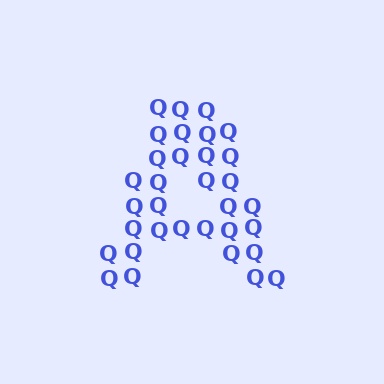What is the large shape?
The large shape is the letter A.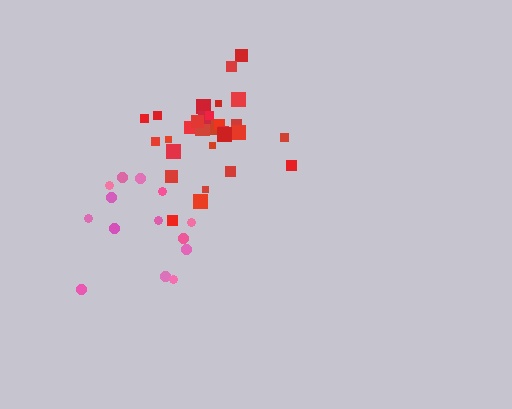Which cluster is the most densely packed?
Red.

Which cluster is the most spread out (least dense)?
Pink.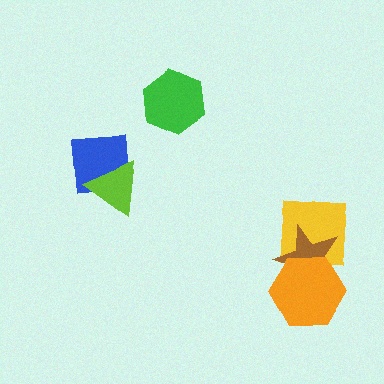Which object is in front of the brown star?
The orange hexagon is in front of the brown star.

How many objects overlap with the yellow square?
2 objects overlap with the yellow square.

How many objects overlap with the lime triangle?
1 object overlaps with the lime triangle.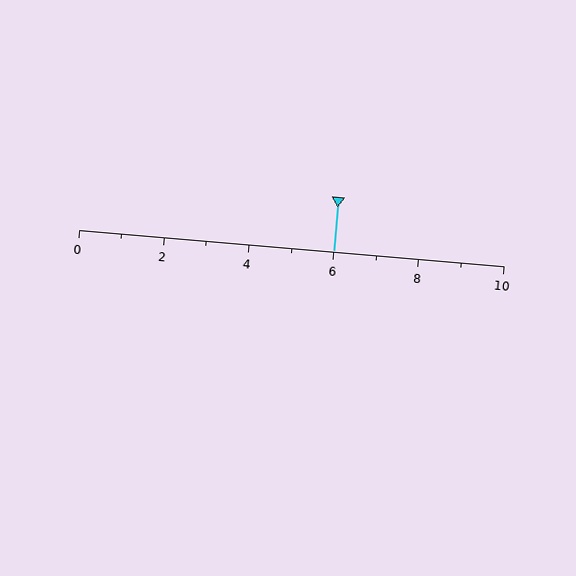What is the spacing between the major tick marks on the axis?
The major ticks are spaced 2 apart.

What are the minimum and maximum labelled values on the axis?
The axis runs from 0 to 10.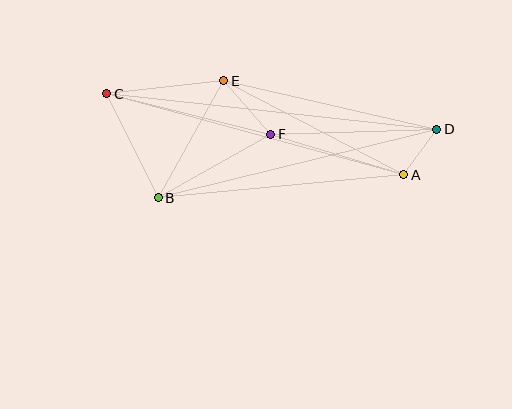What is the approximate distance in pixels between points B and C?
The distance between B and C is approximately 116 pixels.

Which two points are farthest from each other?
Points C and D are farthest from each other.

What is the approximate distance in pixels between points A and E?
The distance between A and E is approximately 203 pixels.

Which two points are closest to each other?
Points A and D are closest to each other.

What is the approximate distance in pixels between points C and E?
The distance between C and E is approximately 118 pixels.